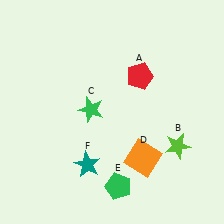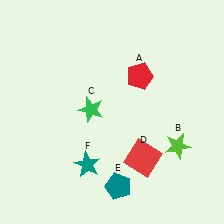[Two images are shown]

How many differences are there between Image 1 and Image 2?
There are 2 differences between the two images.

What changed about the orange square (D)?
In Image 1, D is orange. In Image 2, it changed to red.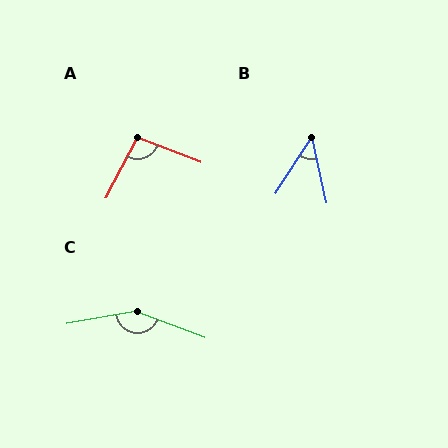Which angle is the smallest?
B, at approximately 45 degrees.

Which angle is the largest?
C, at approximately 149 degrees.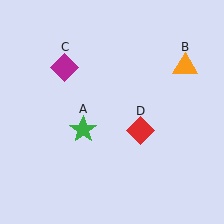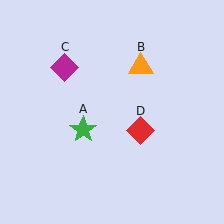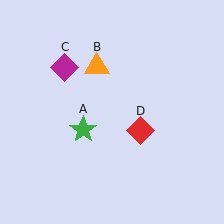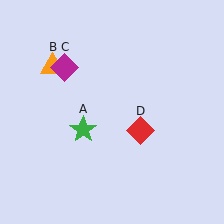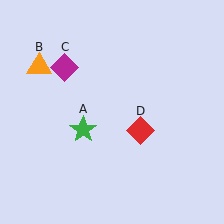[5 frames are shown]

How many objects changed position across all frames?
1 object changed position: orange triangle (object B).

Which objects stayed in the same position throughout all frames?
Green star (object A) and magenta diamond (object C) and red diamond (object D) remained stationary.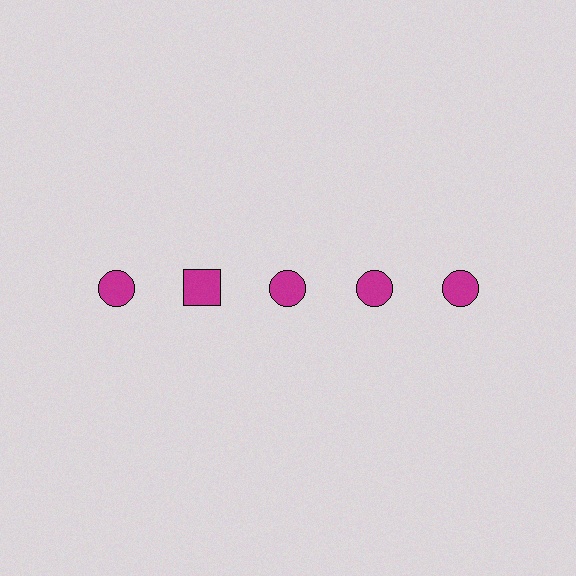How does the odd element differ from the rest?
It has a different shape: square instead of circle.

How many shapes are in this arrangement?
There are 5 shapes arranged in a grid pattern.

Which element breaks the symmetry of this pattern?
The magenta square in the top row, second from left column breaks the symmetry. All other shapes are magenta circles.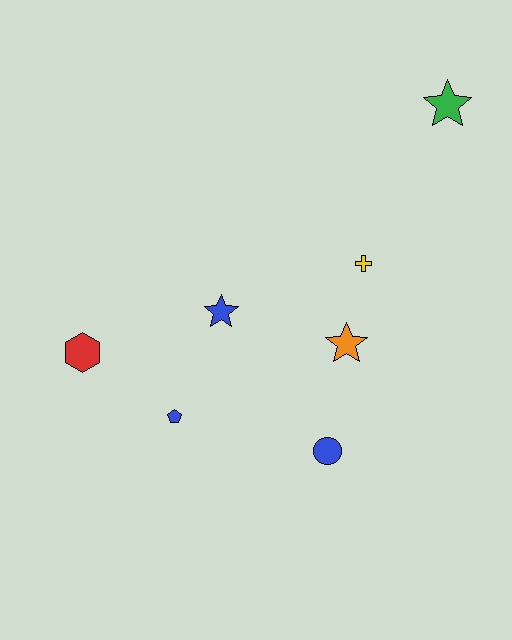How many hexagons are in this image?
There is 1 hexagon.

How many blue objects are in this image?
There are 3 blue objects.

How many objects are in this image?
There are 7 objects.